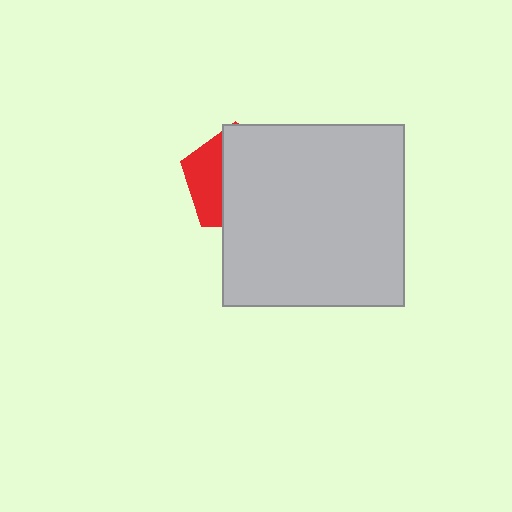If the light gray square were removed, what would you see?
You would see the complete red pentagon.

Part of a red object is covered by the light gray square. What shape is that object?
It is a pentagon.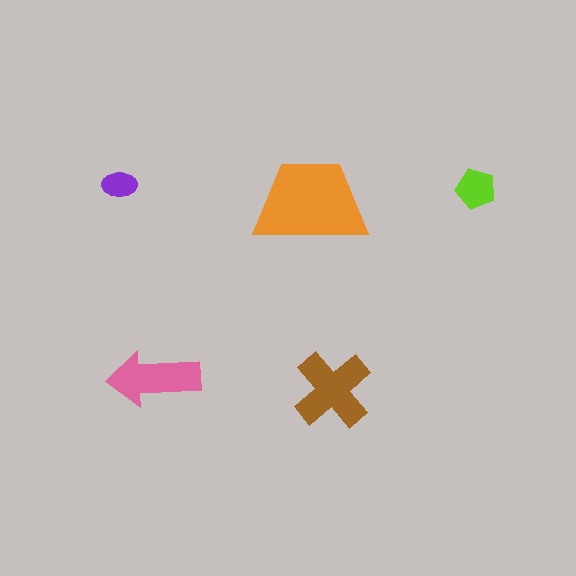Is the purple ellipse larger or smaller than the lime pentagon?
Smaller.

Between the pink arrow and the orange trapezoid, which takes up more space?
The orange trapezoid.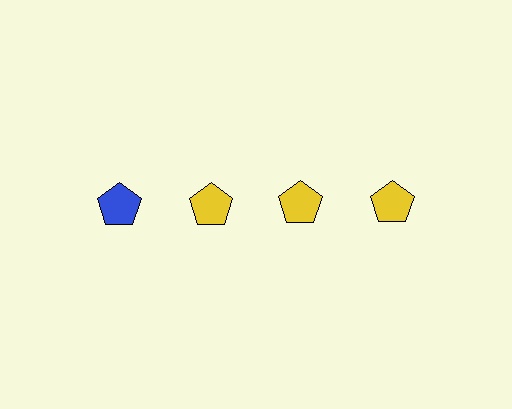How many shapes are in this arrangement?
There are 4 shapes arranged in a grid pattern.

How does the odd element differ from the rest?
It has a different color: blue instead of yellow.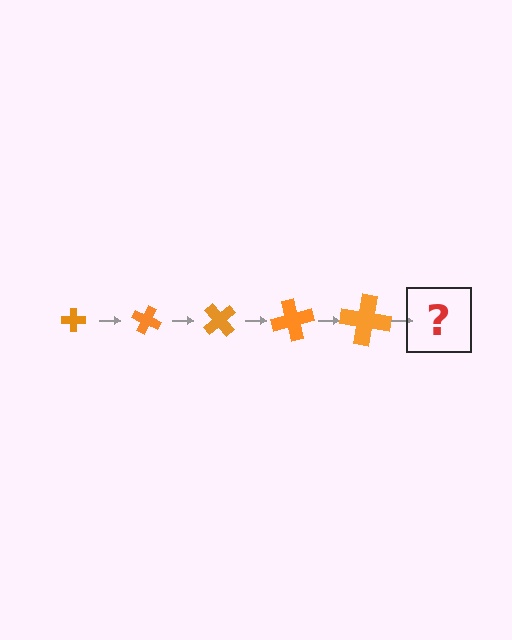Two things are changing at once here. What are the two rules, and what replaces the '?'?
The two rules are that the cross grows larger each step and it rotates 25 degrees each step. The '?' should be a cross, larger than the previous one and rotated 125 degrees from the start.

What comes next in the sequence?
The next element should be a cross, larger than the previous one and rotated 125 degrees from the start.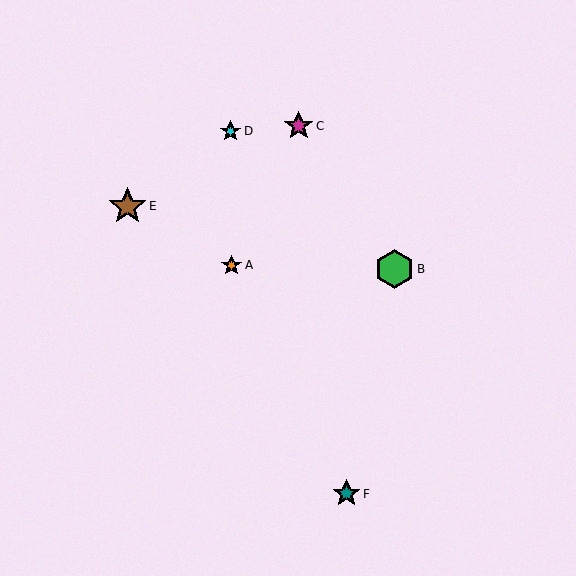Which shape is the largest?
The green hexagon (labeled B) is the largest.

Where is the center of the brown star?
The center of the brown star is at (128, 206).